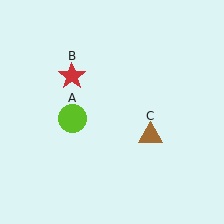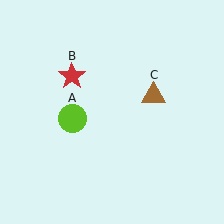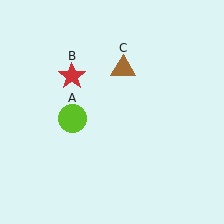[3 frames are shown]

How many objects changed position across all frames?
1 object changed position: brown triangle (object C).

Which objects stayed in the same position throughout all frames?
Lime circle (object A) and red star (object B) remained stationary.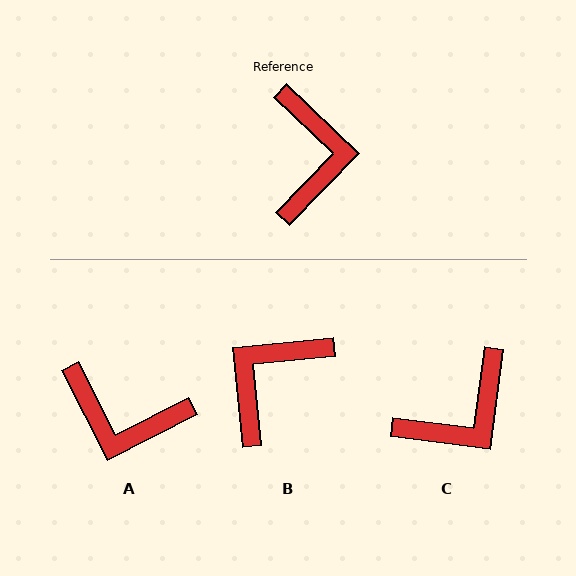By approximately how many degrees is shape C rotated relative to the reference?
Approximately 54 degrees clockwise.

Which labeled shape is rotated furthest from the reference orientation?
B, about 140 degrees away.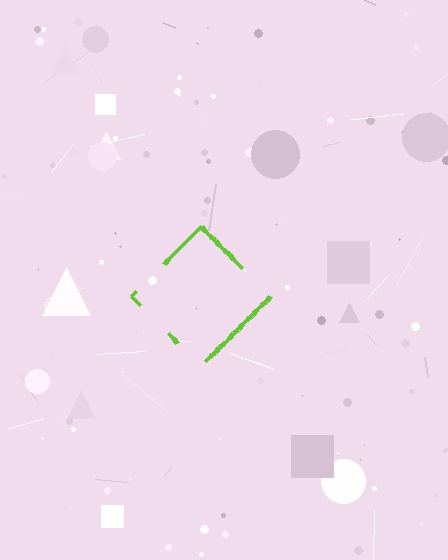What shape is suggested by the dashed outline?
The dashed outline suggests a diamond.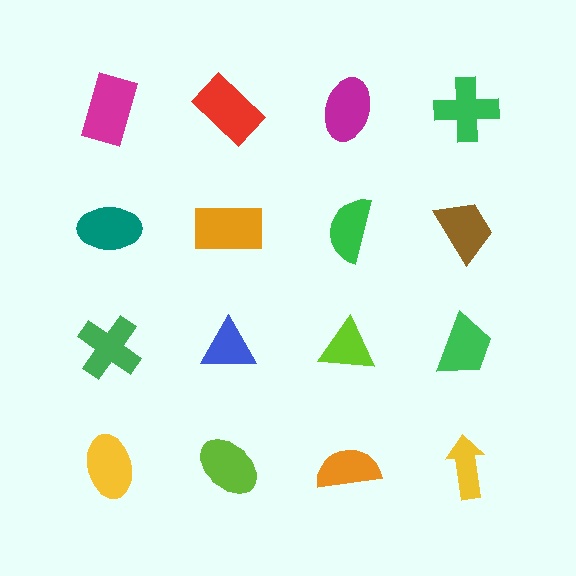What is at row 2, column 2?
An orange rectangle.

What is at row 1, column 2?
A red rectangle.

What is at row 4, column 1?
A yellow ellipse.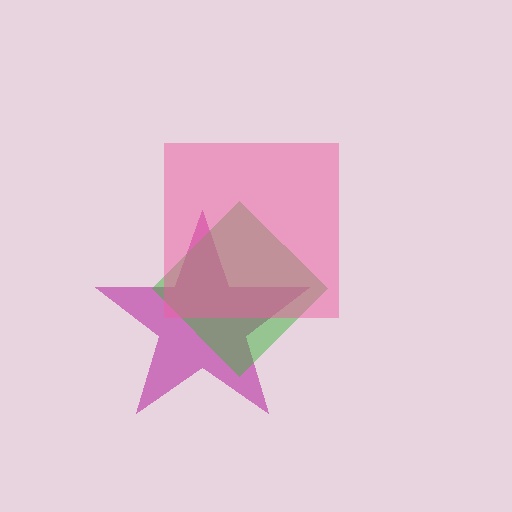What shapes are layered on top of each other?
The layered shapes are: a magenta star, a green diamond, a pink square.